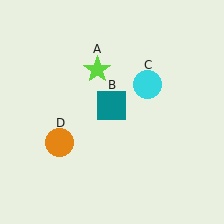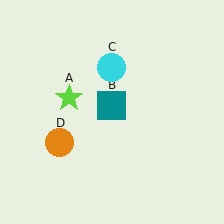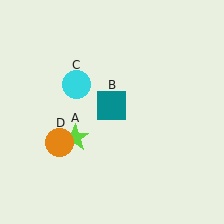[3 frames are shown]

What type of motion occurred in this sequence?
The lime star (object A), cyan circle (object C) rotated counterclockwise around the center of the scene.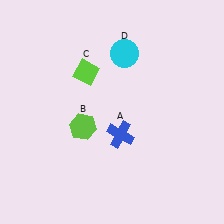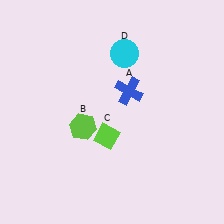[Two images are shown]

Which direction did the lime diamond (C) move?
The lime diamond (C) moved down.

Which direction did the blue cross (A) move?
The blue cross (A) moved up.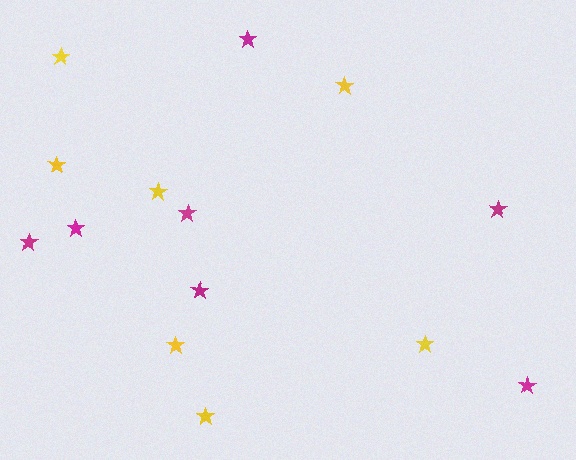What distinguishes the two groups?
There are 2 groups: one group of magenta stars (7) and one group of yellow stars (7).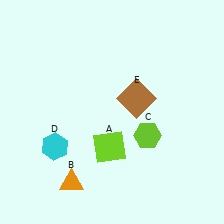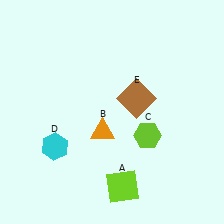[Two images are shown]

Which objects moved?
The objects that moved are: the lime square (A), the orange triangle (B).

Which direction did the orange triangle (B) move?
The orange triangle (B) moved up.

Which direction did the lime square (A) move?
The lime square (A) moved down.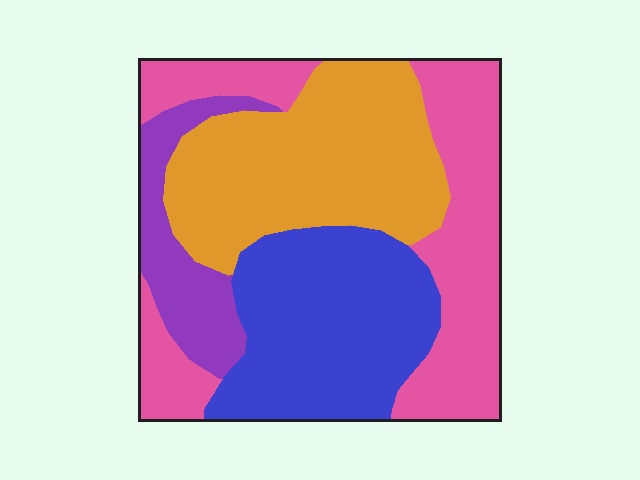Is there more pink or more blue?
Pink.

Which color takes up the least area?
Purple, at roughly 10%.